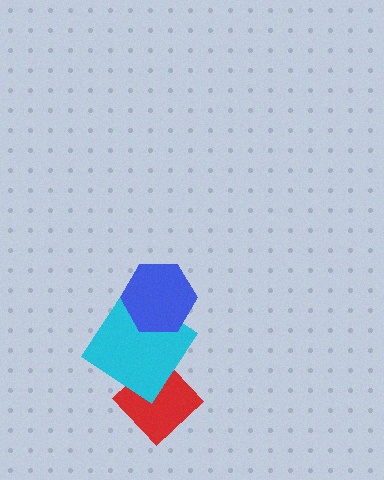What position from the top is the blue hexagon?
The blue hexagon is 1st from the top.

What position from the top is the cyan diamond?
The cyan diamond is 2nd from the top.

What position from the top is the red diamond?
The red diamond is 3rd from the top.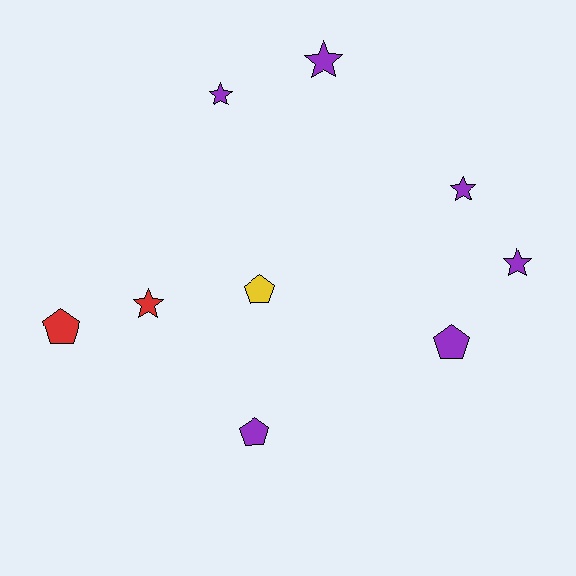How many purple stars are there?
There are 4 purple stars.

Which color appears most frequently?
Purple, with 6 objects.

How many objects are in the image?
There are 9 objects.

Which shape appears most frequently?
Star, with 5 objects.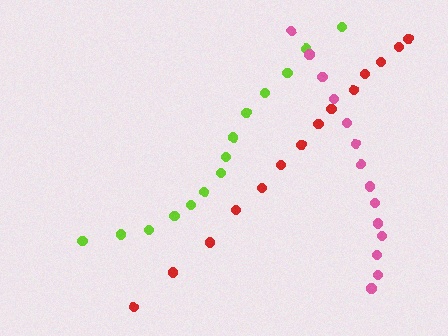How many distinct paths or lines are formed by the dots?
There are 3 distinct paths.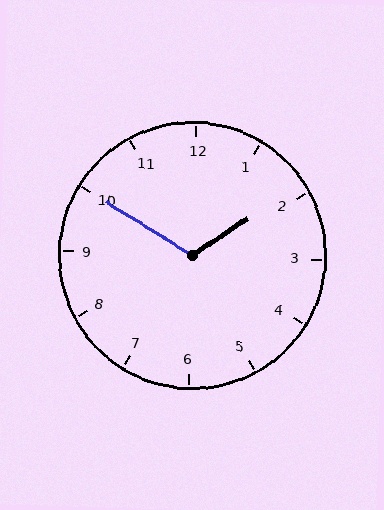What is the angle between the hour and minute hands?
Approximately 115 degrees.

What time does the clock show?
1:50.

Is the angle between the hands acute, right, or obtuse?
It is obtuse.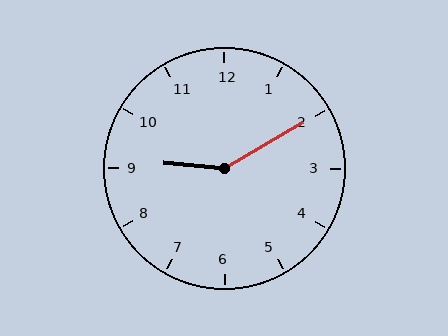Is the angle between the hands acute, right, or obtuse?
It is obtuse.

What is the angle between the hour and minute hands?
Approximately 145 degrees.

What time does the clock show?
9:10.